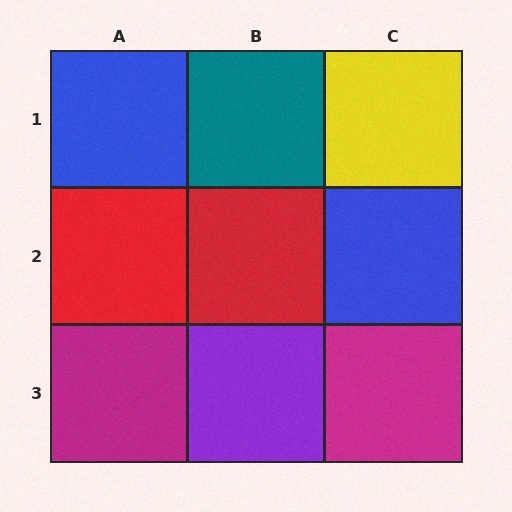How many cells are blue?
2 cells are blue.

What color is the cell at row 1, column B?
Teal.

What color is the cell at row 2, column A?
Red.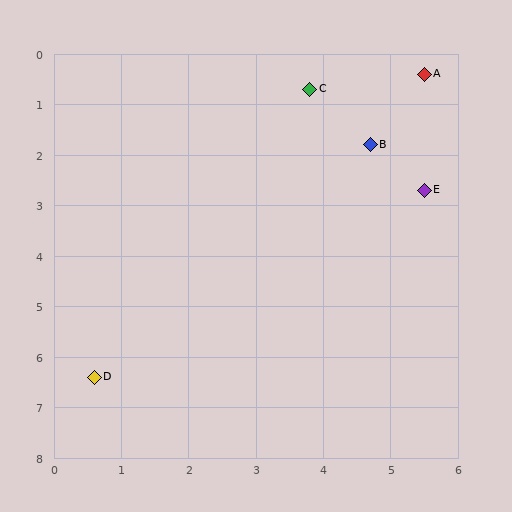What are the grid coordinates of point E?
Point E is at approximately (5.5, 2.7).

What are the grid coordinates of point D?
Point D is at approximately (0.6, 6.4).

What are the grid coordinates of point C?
Point C is at approximately (3.8, 0.7).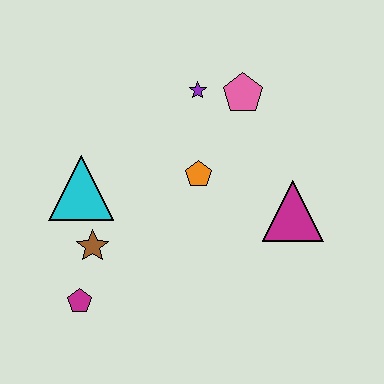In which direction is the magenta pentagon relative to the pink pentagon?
The magenta pentagon is below the pink pentagon.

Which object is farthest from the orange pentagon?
The magenta pentagon is farthest from the orange pentagon.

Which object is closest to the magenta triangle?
The orange pentagon is closest to the magenta triangle.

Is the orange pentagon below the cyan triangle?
No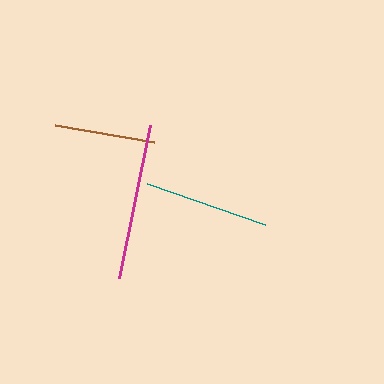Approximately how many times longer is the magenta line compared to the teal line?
The magenta line is approximately 1.3 times the length of the teal line.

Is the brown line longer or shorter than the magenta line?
The magenta line is longer than the brown line.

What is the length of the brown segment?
The brown segment is approximately 100 pixels long.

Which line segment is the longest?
The magenta line is the longest at approximately 157 pixels.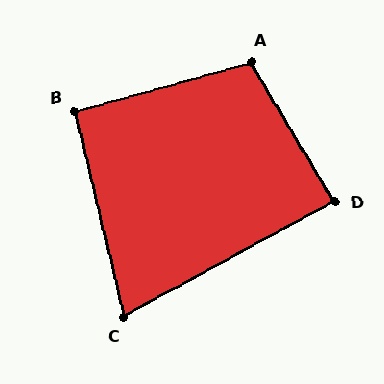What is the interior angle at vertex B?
Approximately 92 degrees (approximately right).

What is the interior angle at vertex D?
Approximately 88 degrees (approximately right).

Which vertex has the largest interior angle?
A, at approximately 105 degrees.